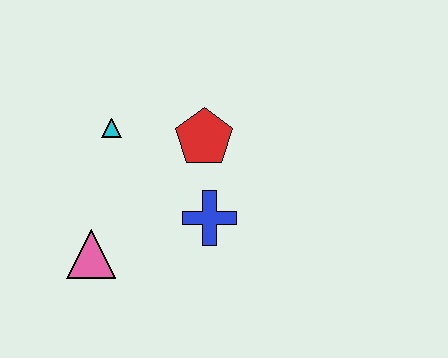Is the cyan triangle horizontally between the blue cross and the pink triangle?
Yes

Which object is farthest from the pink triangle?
The red pentagon is farthest from the pink triangle.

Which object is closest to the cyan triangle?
The red pentagon is closest to the cyan triangle.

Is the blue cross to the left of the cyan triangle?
No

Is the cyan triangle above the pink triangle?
Yes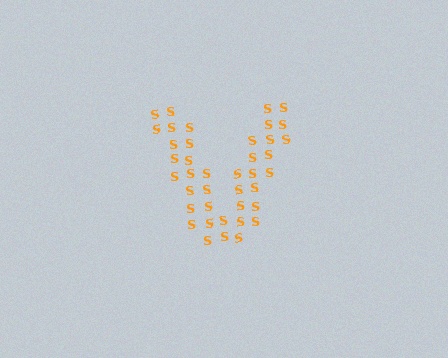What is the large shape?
The large shape is the letter V.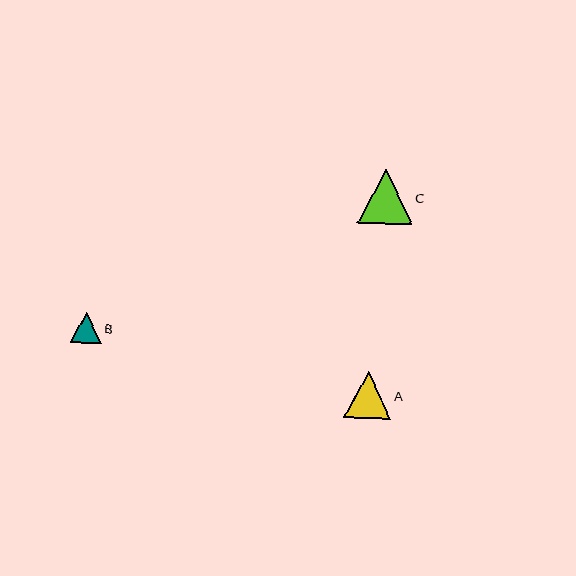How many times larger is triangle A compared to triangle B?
Triangle A is approximately 1.5 times the size of triangle B.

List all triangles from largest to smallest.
From largest to smallest: C, A, B.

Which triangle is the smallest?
Triangle B is the smallest with a size of approximately 31 pixels.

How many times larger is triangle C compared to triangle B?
Triangle C is approximately 1.8 times the size of triangle B.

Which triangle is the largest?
Triangle C is the largest with a size of approximately 54 pixels.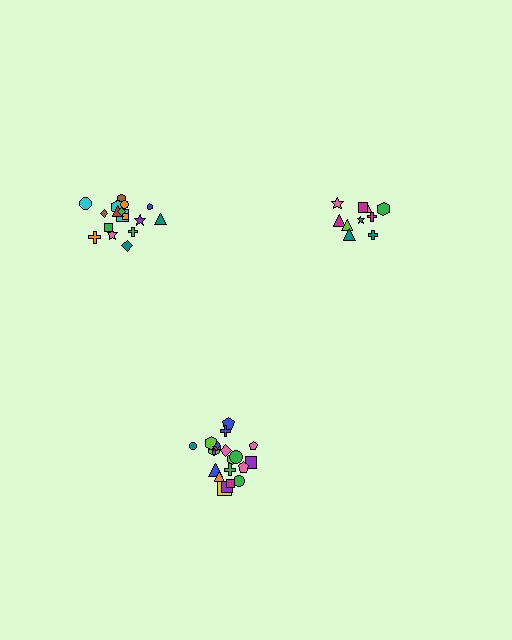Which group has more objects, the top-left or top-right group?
The top-left group.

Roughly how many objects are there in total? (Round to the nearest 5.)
Roughly 50 objects in total.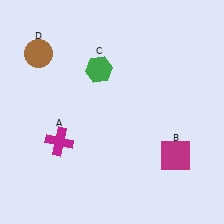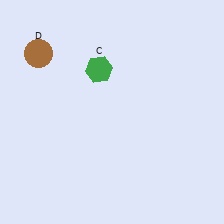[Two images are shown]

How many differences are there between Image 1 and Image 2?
There are 2 differences between the two images.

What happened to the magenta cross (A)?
The magenta cross (A) was removed in Image 2. It was in the bottom-left area of Image 1.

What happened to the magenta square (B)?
The magenta square (B) was removed in Image 2. It was in the bottom-right area of Image 1.